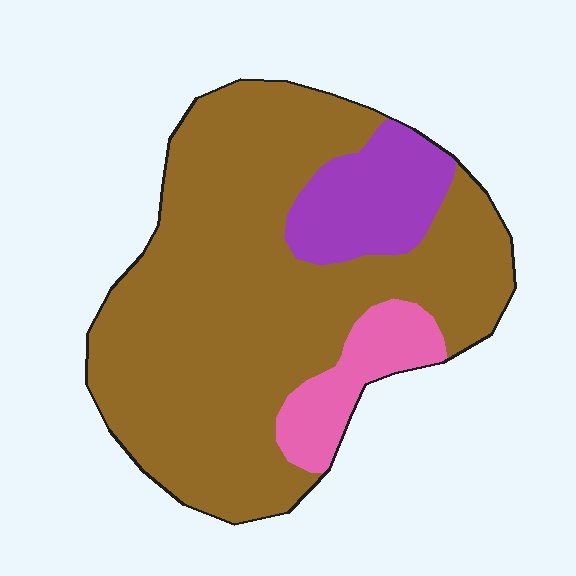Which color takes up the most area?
Brown, at roughly 75%.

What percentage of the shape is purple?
Purple covers about 15% of the shape.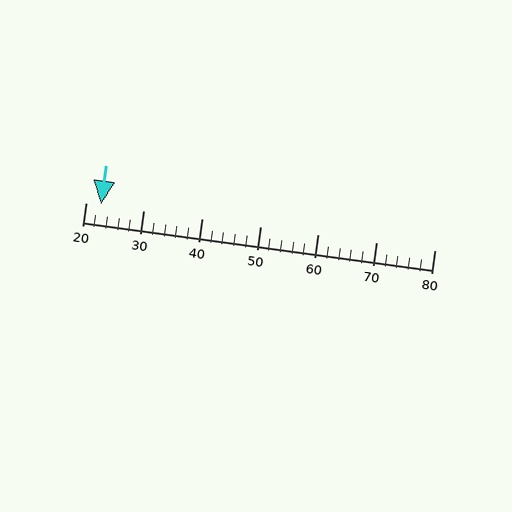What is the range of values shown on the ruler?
The ruler shows values from 20 to 80.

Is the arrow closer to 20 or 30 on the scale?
The arrow is closer to 20.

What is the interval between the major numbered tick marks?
The major tick marks are spaced 10 units apart.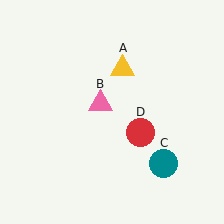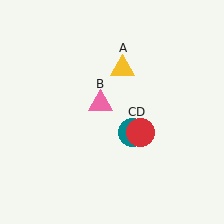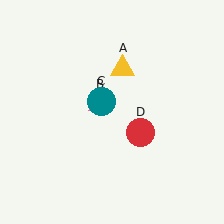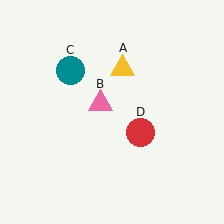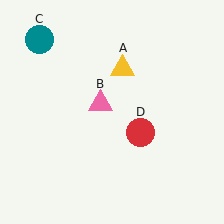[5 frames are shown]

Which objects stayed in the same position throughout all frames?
Yellow triangle (object A) and pink triangle (object B) and red circle (object D) remained stationary.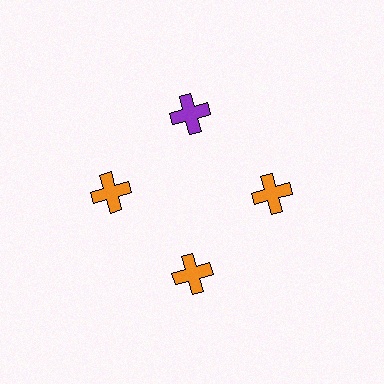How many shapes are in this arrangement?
There are 4 shapes arranged in a ring pattern.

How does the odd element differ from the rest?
It has a different color: purple instead of orange.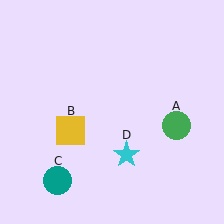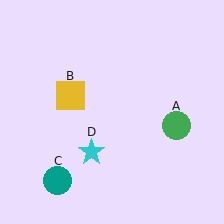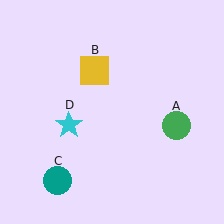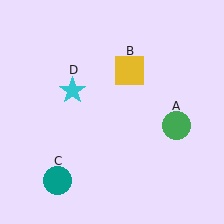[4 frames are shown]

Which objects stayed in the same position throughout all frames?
Green circle (object A) and teal circle (object C) remained stationary.